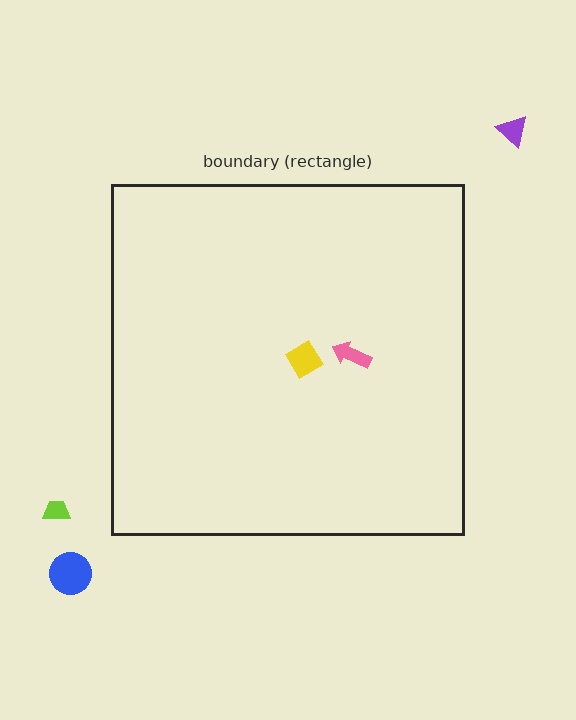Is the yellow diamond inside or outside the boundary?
Inside.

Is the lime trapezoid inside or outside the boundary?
Outside.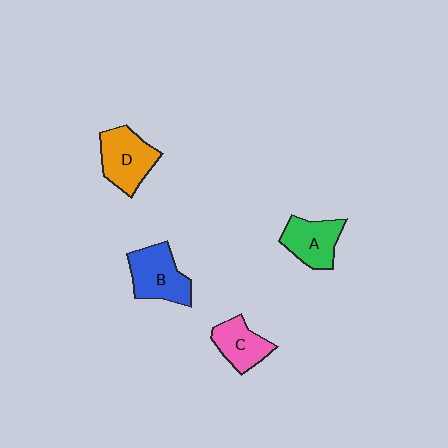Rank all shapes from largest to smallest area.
From largest to smallest: B (blue), D (orange), A (green), C (pink).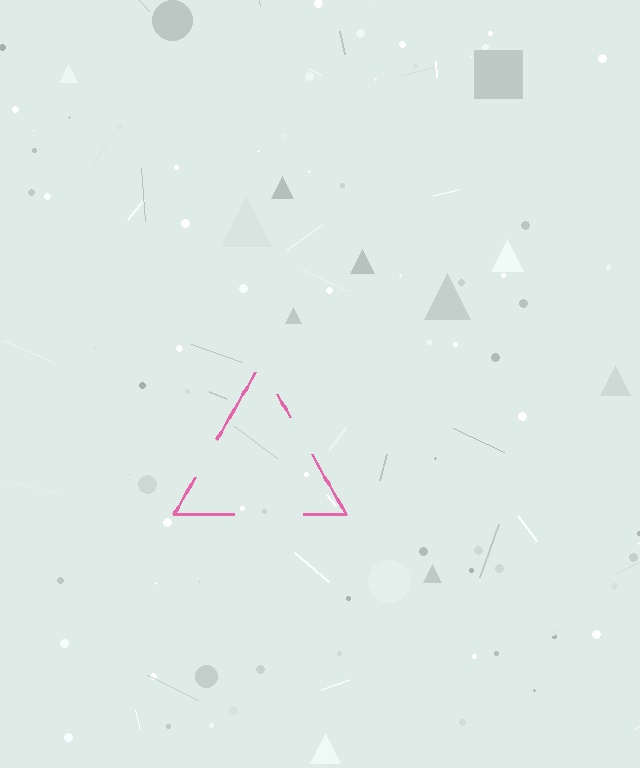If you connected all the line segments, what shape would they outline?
They would outline a triangle.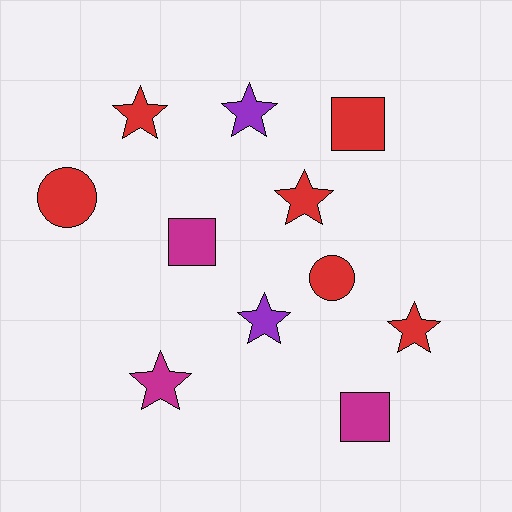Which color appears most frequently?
Red, with 6 objects.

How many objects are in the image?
There are 11 objects.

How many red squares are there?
There is 1 red square.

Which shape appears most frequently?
Star, with 6 objects.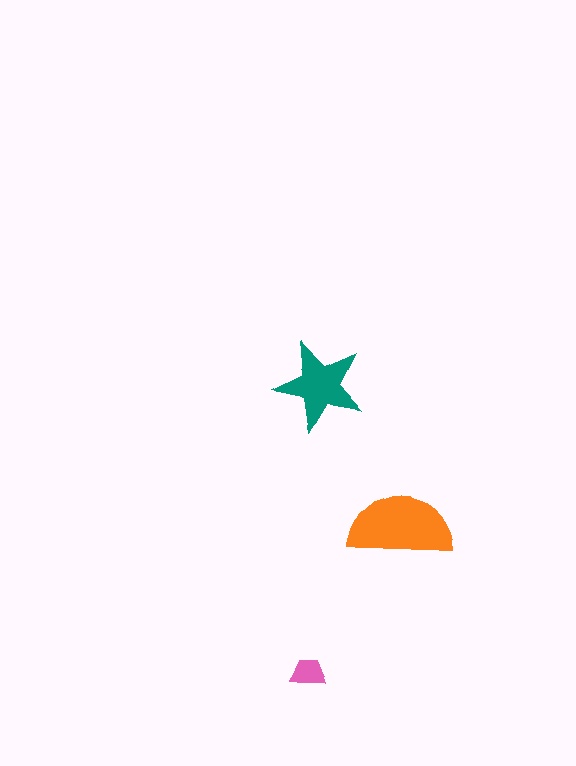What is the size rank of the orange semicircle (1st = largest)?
1st.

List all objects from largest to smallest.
The orange semicircle, the teal star, the pink trapezoid.